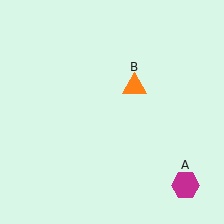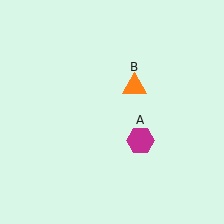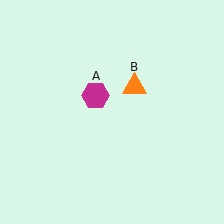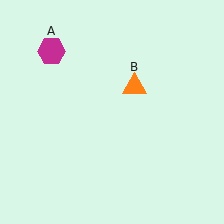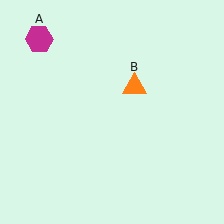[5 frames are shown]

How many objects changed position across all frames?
1 object changed position: magenta hexagon (object A).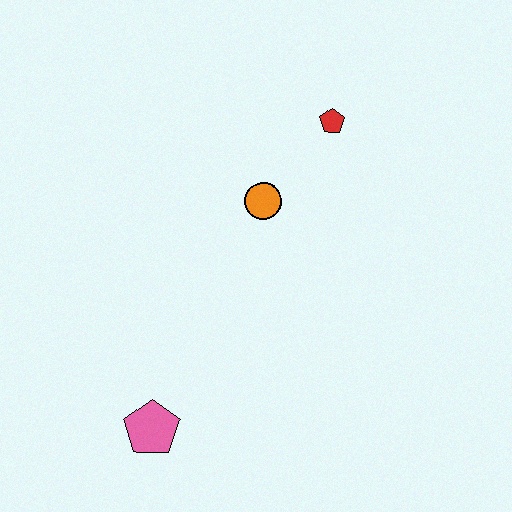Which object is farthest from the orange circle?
The pink pentagon is farthest from the orange circle.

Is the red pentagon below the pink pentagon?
No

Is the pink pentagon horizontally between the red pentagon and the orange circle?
No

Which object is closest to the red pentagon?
The orange circle is closest to the red pentagon.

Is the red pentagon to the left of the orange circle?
No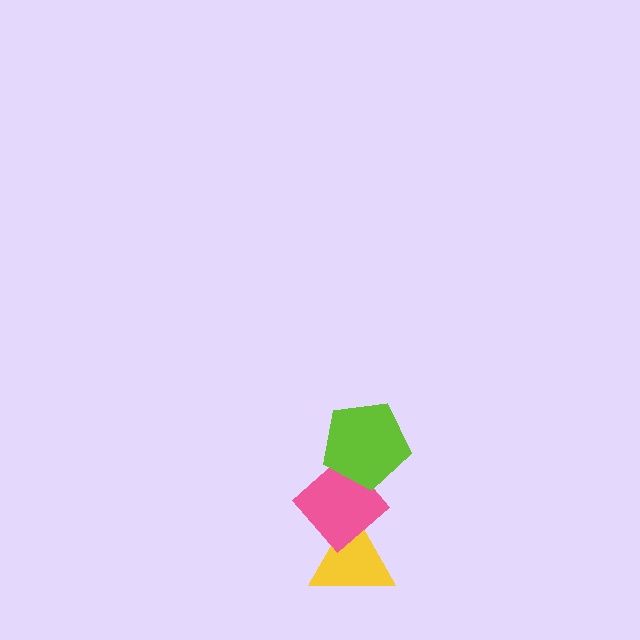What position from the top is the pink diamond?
The pink diamond is 2nd from the top.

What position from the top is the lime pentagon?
The lime pentagon is 1st from the top.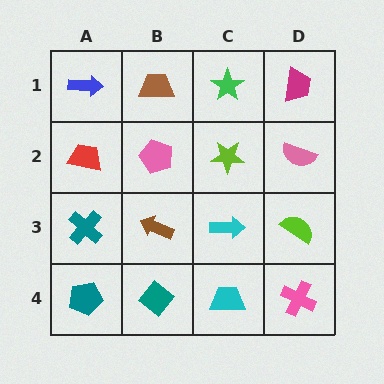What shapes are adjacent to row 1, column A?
A red trapezoid (row 2, column A), a brown trapezoid (row 1, column B).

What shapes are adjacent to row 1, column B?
A pink pentagon (row 2, column B), a blue arrow (row 1, column A), a green star (row 1, column C).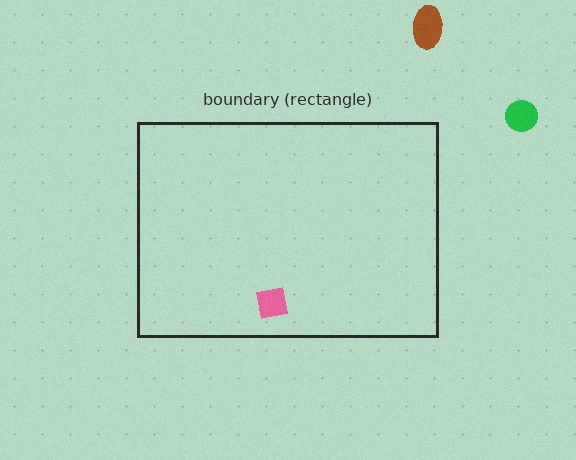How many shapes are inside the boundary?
1 inside, 2 outside.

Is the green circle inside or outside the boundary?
Outside.